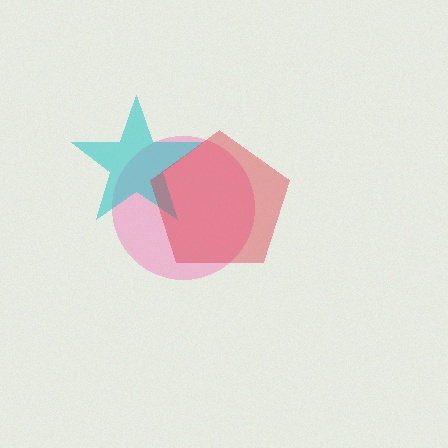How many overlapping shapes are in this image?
There are 3 overlapping shapes in the image.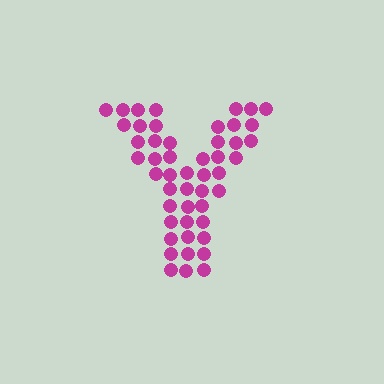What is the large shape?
The large shape is the letter Y.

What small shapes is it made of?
It is made of small circles.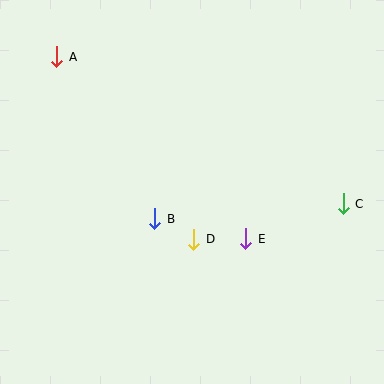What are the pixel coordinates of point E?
Point E is at (246, 239).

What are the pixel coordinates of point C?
Point C is at (343, 204).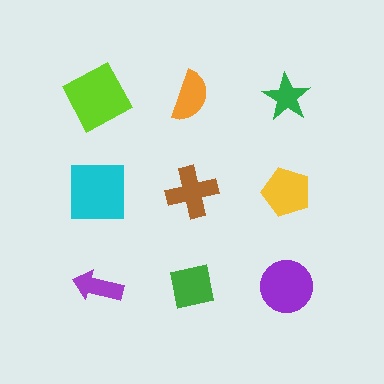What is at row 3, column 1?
A purple arrow.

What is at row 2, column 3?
A yellow pentagon.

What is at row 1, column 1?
A lime square.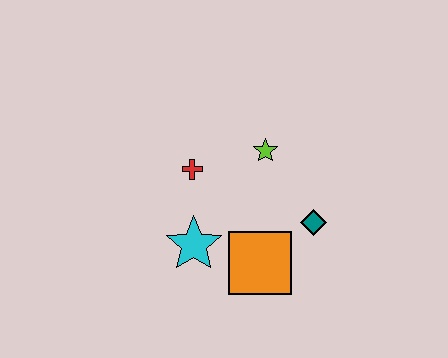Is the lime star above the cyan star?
Yes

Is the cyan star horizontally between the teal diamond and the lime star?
No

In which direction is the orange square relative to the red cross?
The orange square is below the red cross.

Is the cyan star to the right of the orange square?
No